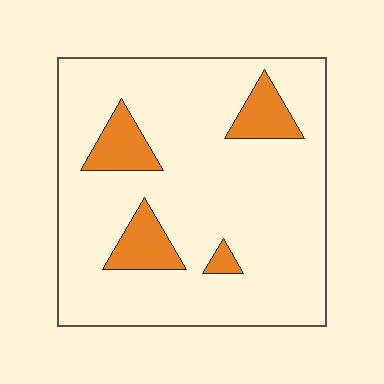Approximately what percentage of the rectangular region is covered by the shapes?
Approximately 15%.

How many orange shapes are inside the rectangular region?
4.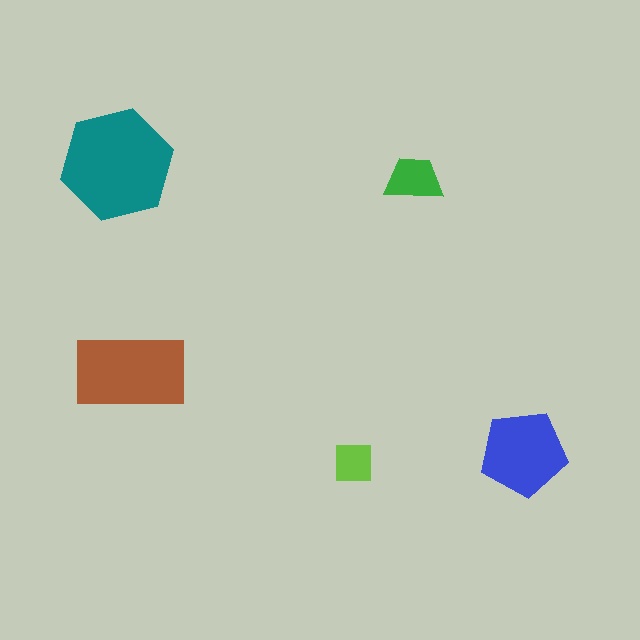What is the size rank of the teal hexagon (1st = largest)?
1st.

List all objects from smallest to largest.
The lime square, the green trapezoid, the blue pentagon, the brown rectangle, the teal hexagon.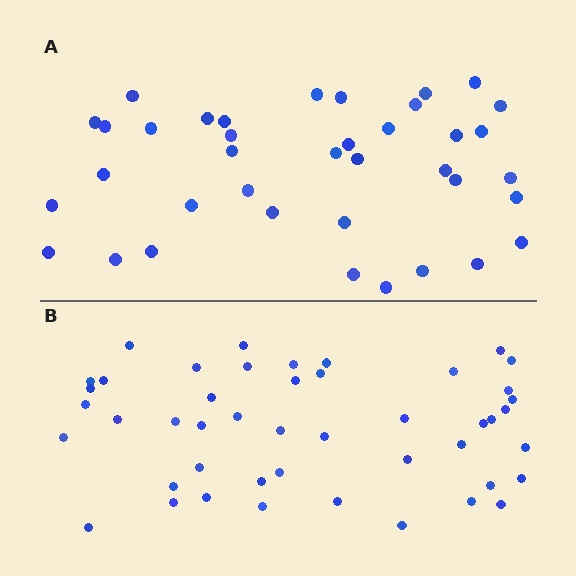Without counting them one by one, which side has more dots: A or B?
Region B (the bottom region) has more dots.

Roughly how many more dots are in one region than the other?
Region B has roughly 8 or so more dots than region A.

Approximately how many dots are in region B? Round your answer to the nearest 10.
About 50 dots. (The exact count is 46, which rounds to 50.)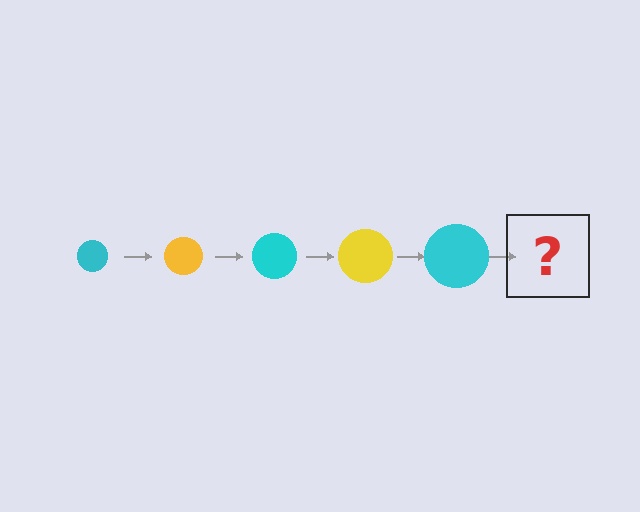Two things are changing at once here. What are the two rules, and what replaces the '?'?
The two rules are that the circle grows larger each step and the color cycles through cyan and yellow. The '?' should be a yellow circle, larger than the previous one.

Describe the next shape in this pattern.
It should be a yellow circle, larger than the previous one.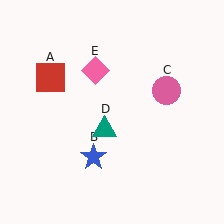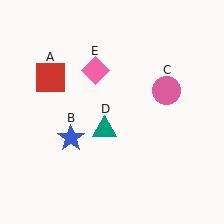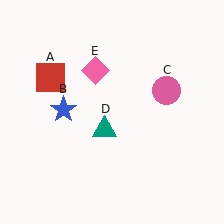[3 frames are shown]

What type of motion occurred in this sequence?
The blue star (object B) rotated clockwise around the center of the scene.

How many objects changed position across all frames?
1 object changed position: blue star (object B).